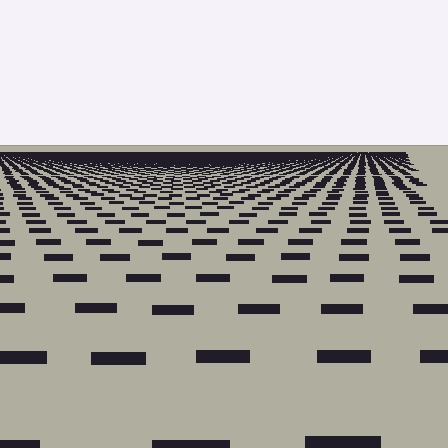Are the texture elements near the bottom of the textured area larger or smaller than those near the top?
Larger. Near the bottom, elements are closer to the viewer and appear at a bigger on-screen size.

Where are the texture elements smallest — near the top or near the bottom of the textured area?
Near the top.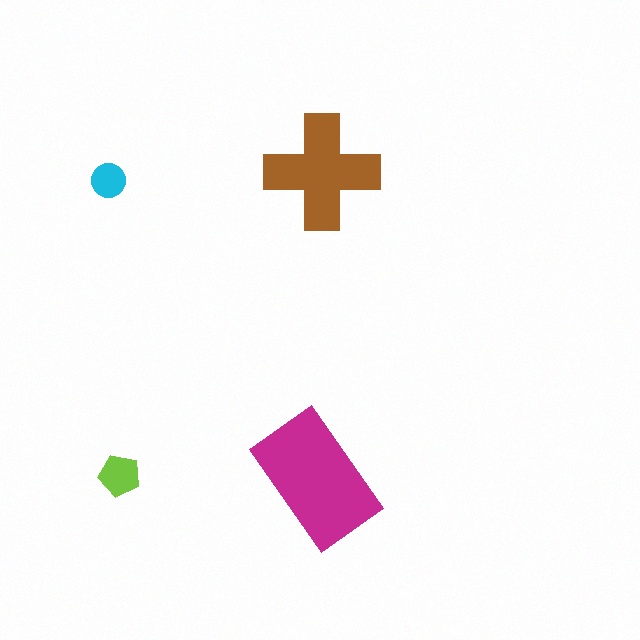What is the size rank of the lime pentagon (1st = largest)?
3rd.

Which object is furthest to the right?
The brown cross is rightmost.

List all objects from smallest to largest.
The cyan circle, the lime pentagon, the brown cross, the magenta rectangle.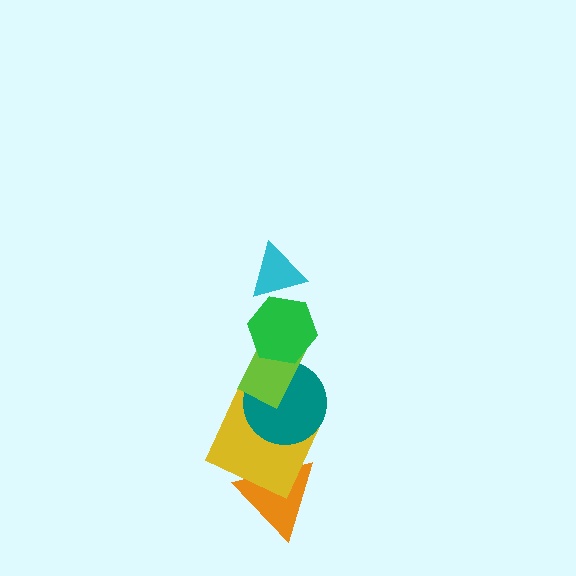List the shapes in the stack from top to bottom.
From top to bottom: the cyan triangle, the green hexagon, the lime rectangle, the teal circle, the yellow square, the orange triangle.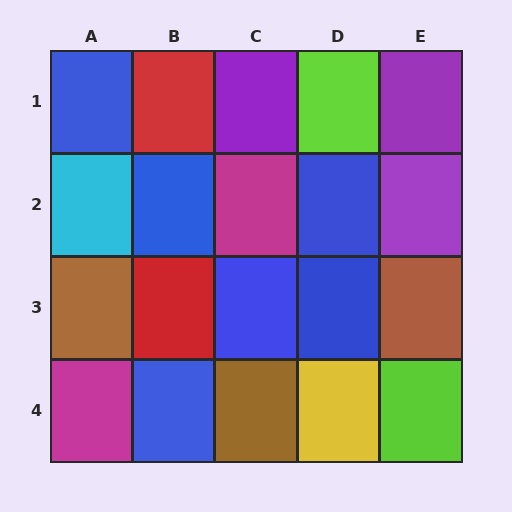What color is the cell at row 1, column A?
Blue.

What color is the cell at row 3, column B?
Red.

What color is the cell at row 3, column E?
Brown.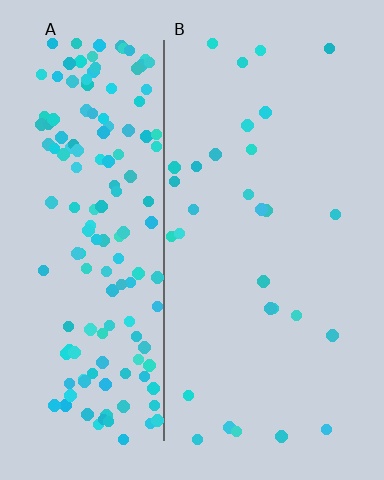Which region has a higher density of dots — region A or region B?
A (the left).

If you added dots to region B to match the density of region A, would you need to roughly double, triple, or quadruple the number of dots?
Approximately quadruple.